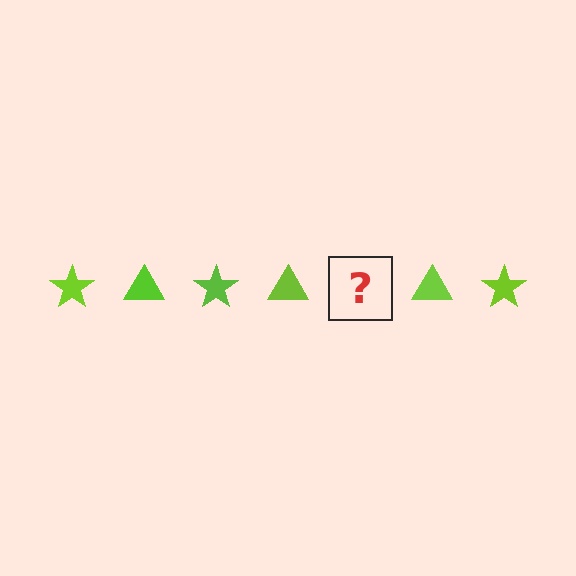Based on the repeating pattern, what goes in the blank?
The blank should be a lime star.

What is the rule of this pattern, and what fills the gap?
The rule is that the pattern cycles through star, triangle shapes in lime. The gap should be filled with a lime star.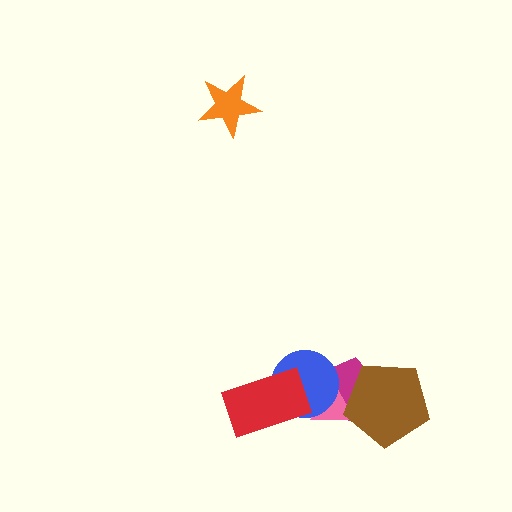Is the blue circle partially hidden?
Yes, it is partially covered by another shape.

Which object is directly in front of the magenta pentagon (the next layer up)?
The pink triangle is directly in front of the magenta pentagon.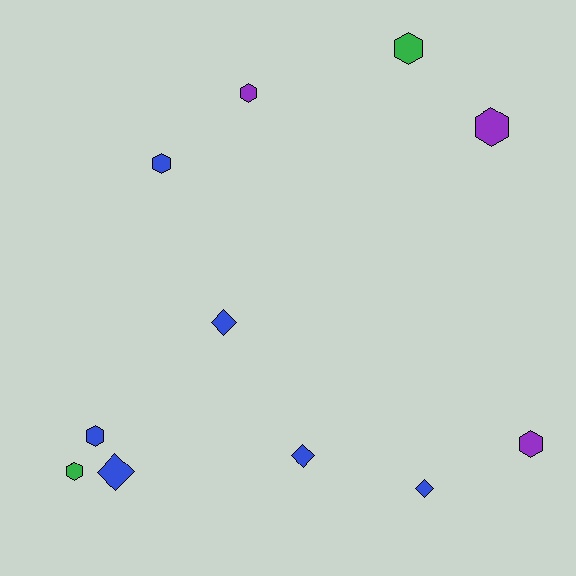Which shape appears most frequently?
Hexagon, with 7 objects.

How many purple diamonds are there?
There are no purple diamonds.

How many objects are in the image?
There are 11 objects.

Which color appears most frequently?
Blue, with 6 objects.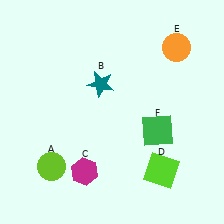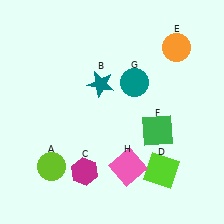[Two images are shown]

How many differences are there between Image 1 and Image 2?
There are 2 differences between the two images.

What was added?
A teal circle (G), a pink square (H) were added in Image 2.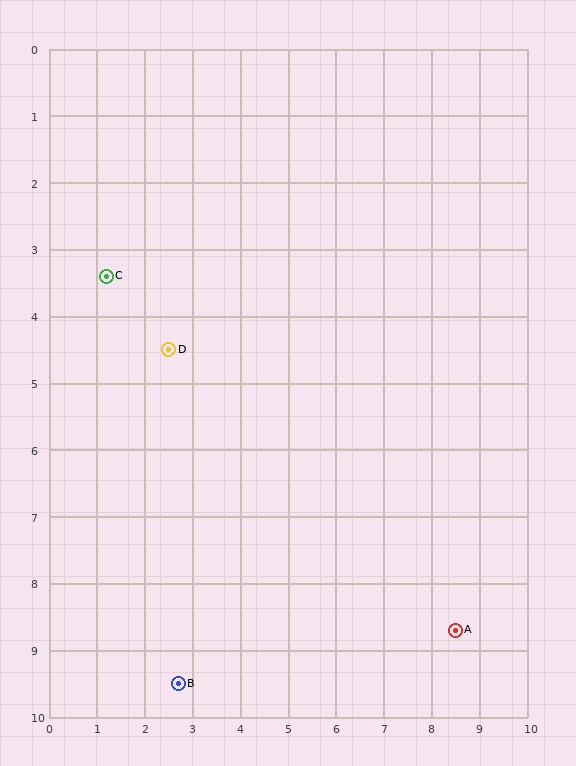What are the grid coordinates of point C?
Point C is at approximately (1.2, 3.4).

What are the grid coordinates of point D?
Point D is at approximately (2.5, 4.5).